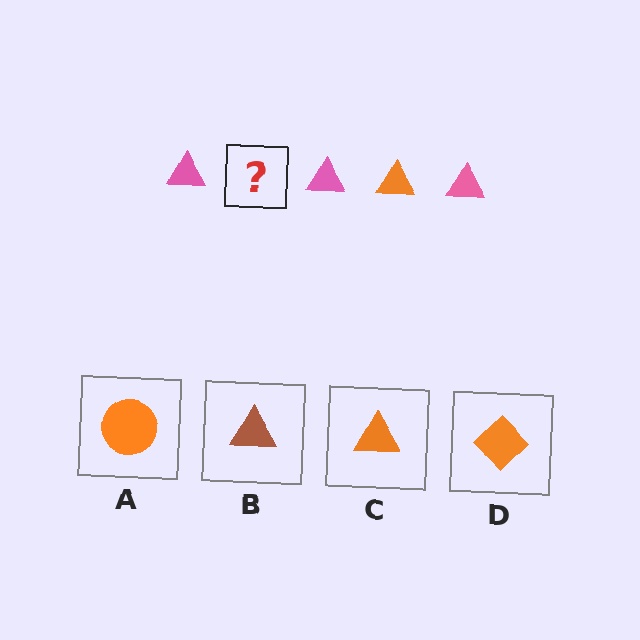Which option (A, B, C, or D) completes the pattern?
C.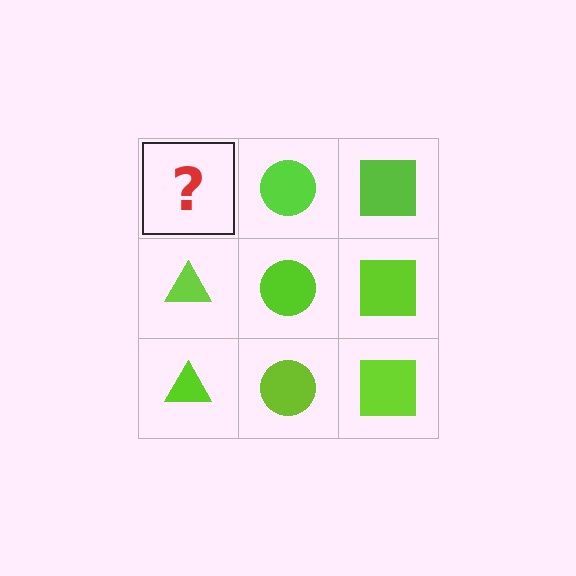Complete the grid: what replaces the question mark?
The question mark should be replaced with a lime triangle.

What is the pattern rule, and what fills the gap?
The rule is that each column has a consistent shape. The gap should be filled with a lime triangle.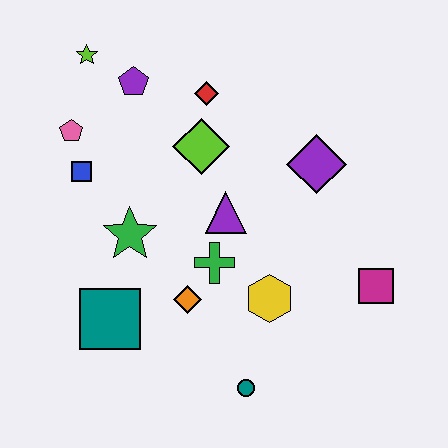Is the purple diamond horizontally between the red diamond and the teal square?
No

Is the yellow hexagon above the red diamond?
No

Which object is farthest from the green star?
The magenta square is farthest from the green star.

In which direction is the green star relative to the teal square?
The green star is above the teal square.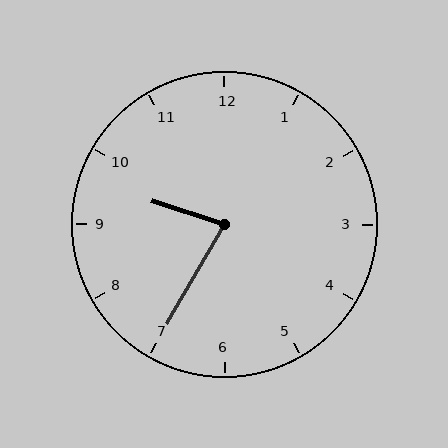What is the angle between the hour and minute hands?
Approximately 78 degrees.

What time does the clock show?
9:35.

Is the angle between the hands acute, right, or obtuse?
It is acute.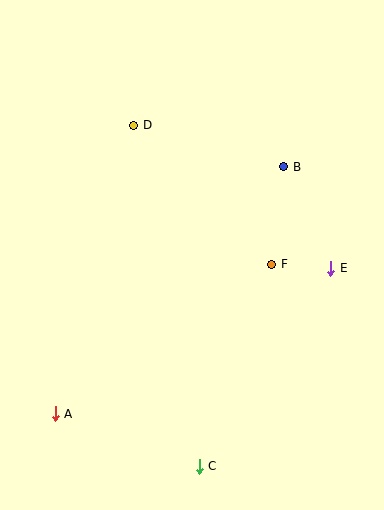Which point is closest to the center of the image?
Point F at (272, 264) is closest to the center.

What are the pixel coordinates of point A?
Point A is at (55, 414).